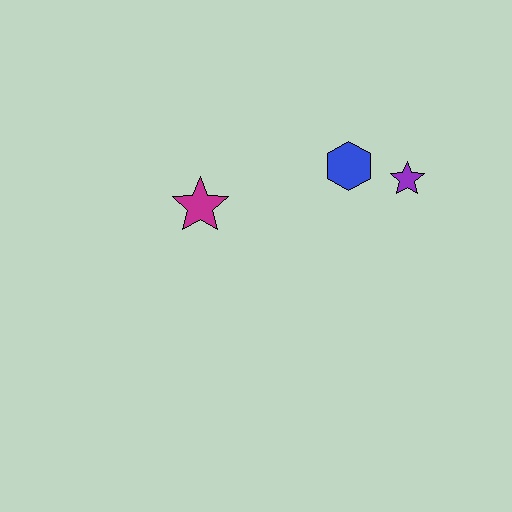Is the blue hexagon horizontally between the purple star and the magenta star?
Yes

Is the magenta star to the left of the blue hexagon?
Yes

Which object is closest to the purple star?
The blue hexagon is closest to the purple star.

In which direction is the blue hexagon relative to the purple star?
The blue hexagon is to the left of the purple star.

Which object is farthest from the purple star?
The magenta star is farthest from the purple star.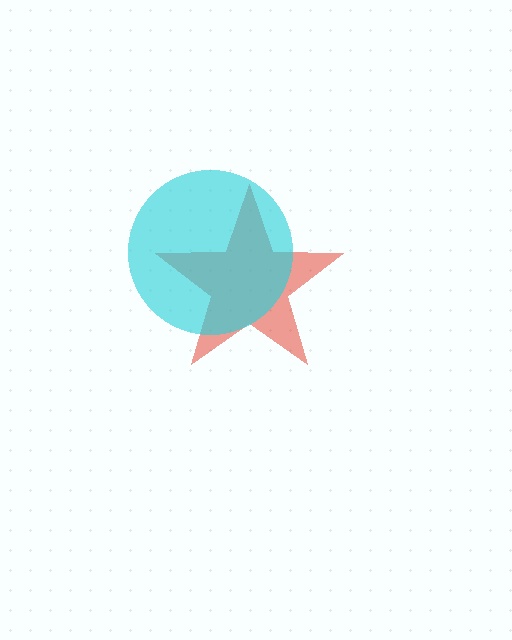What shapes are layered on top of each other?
The layered shapes are: a red star, a cyan circle.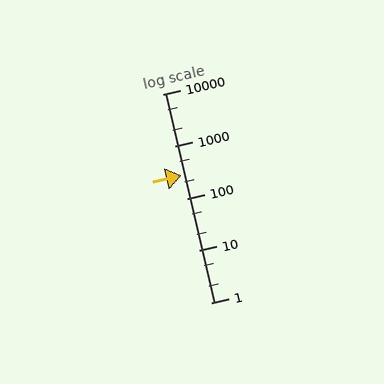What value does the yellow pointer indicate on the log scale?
The pointer indicates approximately 280.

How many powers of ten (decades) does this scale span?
The scale spans 4 decades, from 1 to 10000.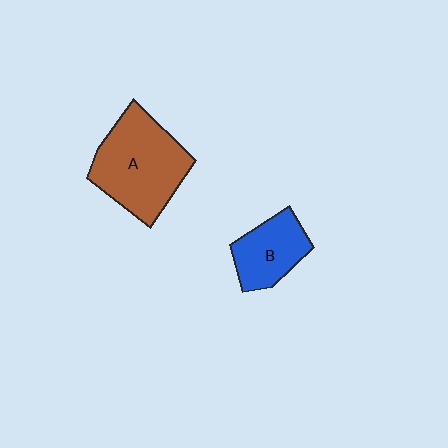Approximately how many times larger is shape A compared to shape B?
Approximately 1.8 times.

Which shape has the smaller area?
Shape B (blue).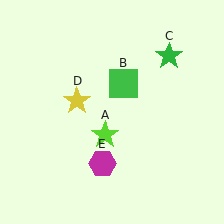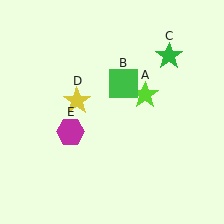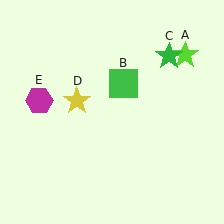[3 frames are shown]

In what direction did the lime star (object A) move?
The lime star (object A) moved up and to the right.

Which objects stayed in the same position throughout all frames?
Green square (object B) and green star (object C) and yellow star (object D) remained stationary.